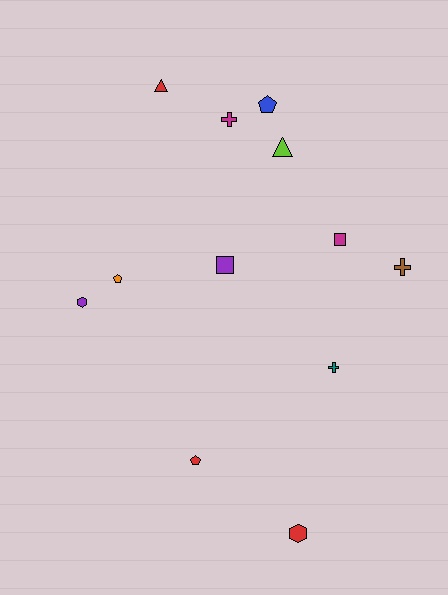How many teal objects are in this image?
There is 1 teal object.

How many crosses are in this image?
There are 3 crosses.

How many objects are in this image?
There are 12 objects.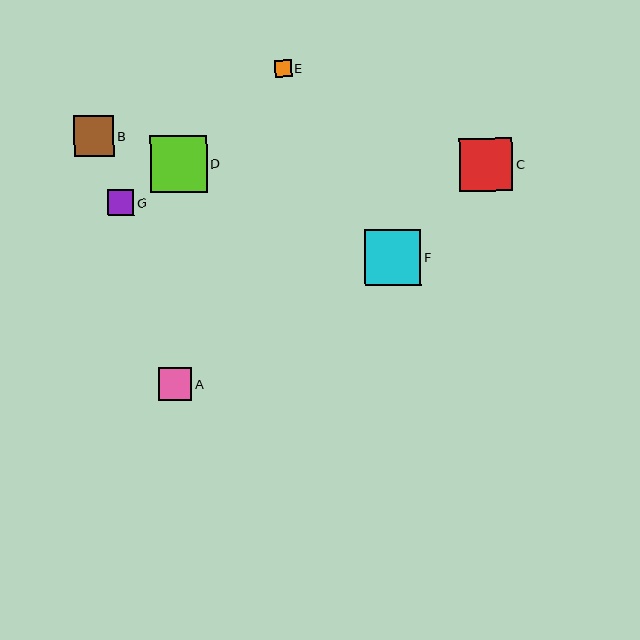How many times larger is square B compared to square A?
Square B is approximately 1.2 times the size of square A.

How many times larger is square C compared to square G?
Square C is approximately 2.0 times the size of square G.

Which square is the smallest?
Square E is the smallest with a size of approximately 17 pixels.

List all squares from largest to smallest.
From largest to smallest: D, F, C, B, A, G, E.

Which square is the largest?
Square D is the largest with a size of approximately 57 pixels.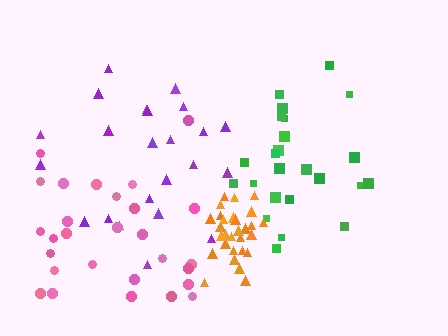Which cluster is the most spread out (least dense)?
Purple.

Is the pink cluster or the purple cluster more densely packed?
Pink.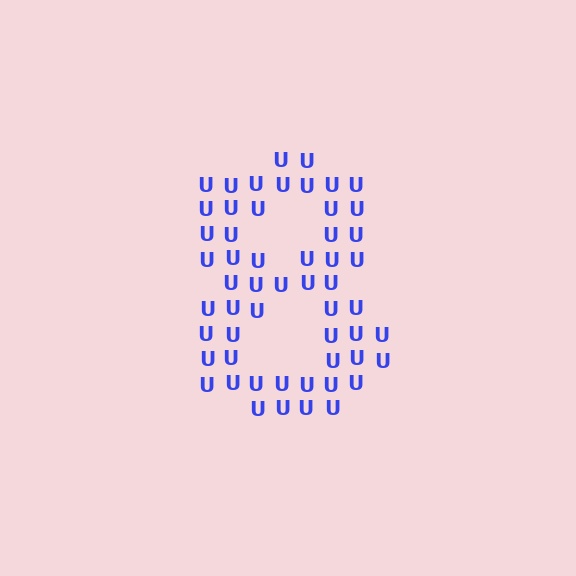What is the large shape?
The large shape is the digit 8.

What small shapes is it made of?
It is made of small letter U's.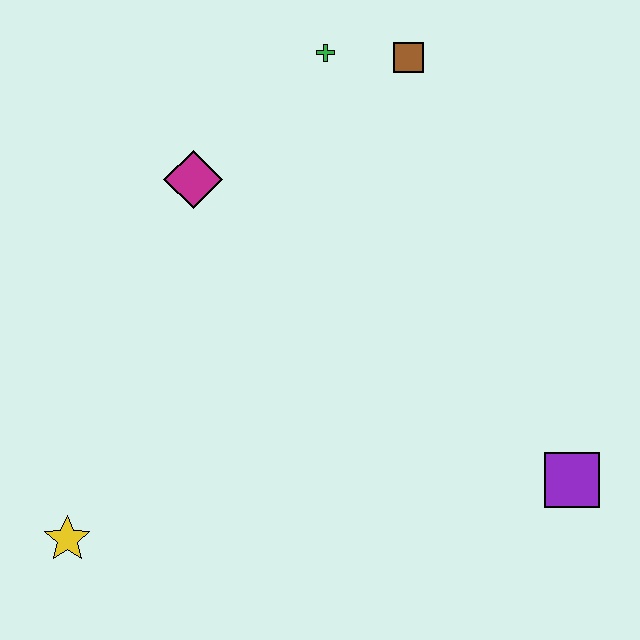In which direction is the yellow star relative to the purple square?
The yellow star is to the left of the purple square.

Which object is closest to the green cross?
The brown square is closest to the green cross.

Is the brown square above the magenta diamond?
Yes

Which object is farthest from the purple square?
The yellow star is farthest from the purple square.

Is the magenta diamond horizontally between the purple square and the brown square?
No